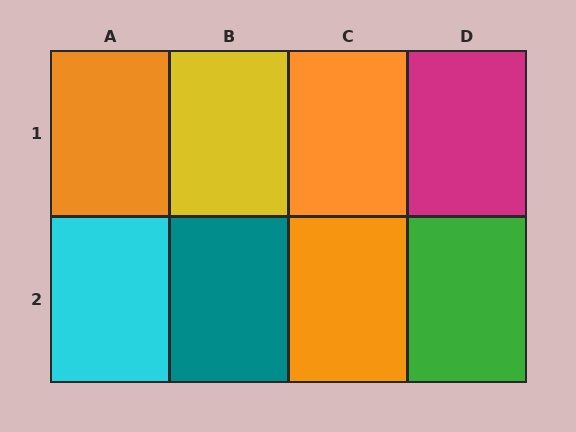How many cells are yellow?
1 cell is yellow.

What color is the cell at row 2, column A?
Cyan.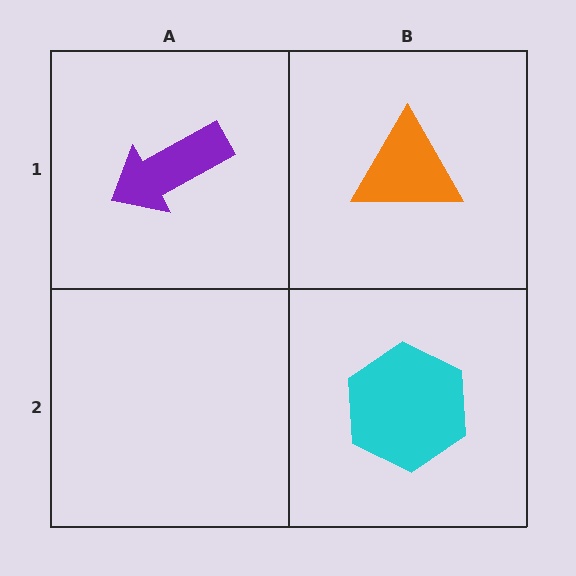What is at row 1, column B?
An orange triangle.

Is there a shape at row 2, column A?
No, that cell is empty.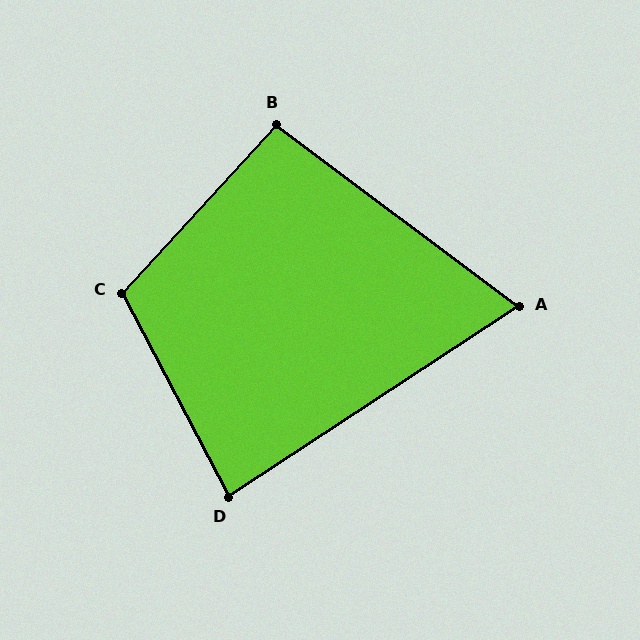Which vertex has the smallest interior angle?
A, at approximately 70 degrees.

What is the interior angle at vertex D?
Approximately 84 degrees (acute).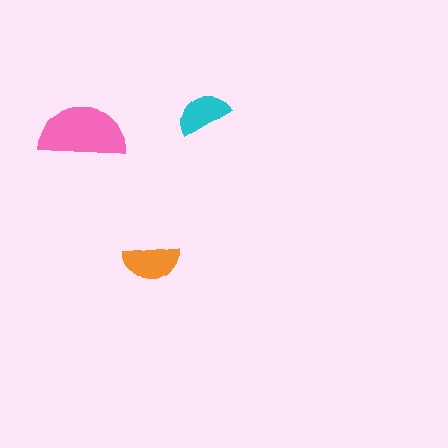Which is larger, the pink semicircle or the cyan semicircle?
The pink one.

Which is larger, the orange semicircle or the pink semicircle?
The pink one.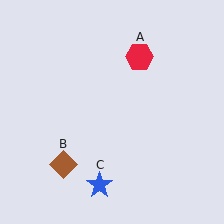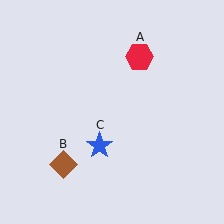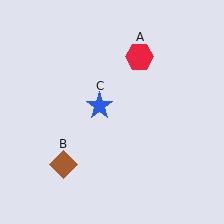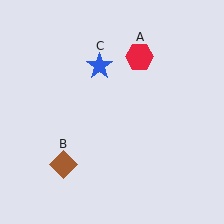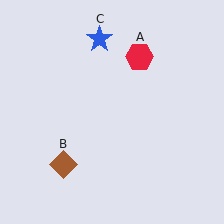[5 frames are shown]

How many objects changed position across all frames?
1 object changed position: blue star (object C).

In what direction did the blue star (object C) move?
The blue star (object C) moved up.